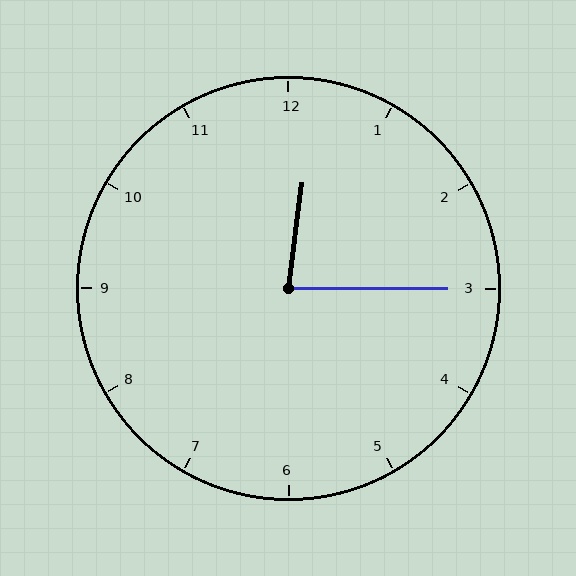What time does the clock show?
12:15.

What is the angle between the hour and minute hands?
Approximately 82 degrees.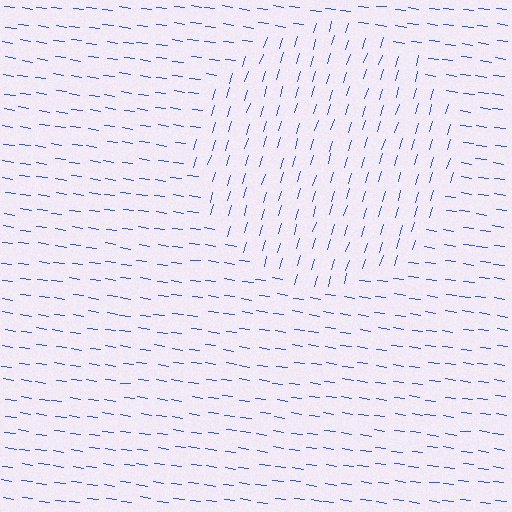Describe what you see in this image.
The image is filled with small blue line segments. A circle region in the image has lines oriented differently from the surrounding lines, creating a visible texture boundary.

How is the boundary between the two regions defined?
The boundary is defined purely by a change in line orientation (approximately 81 degrees difference). All lines are the same color and thickness.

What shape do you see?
I see a circle.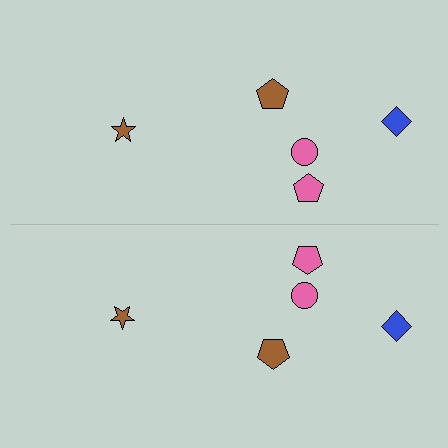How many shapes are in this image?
There are 10 shapes in this image.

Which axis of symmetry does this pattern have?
The pattern has a horizontal axis of symmetry running through the center of the image.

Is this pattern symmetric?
Yes, this pattern has bilateral (reflection) symmetry.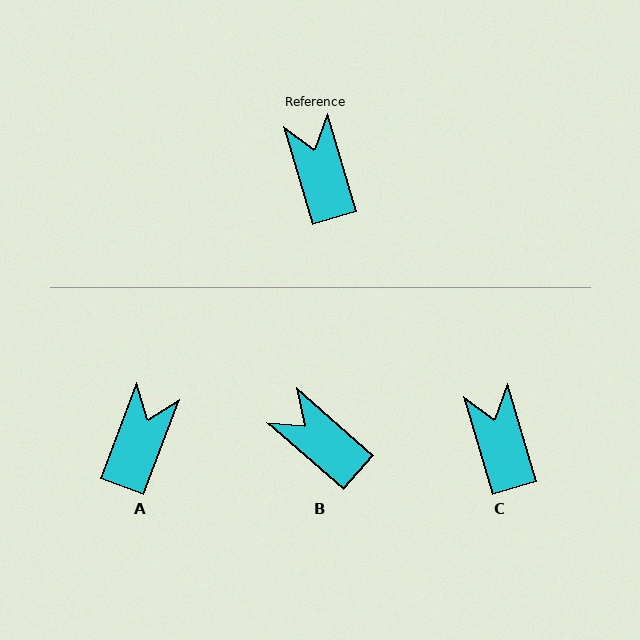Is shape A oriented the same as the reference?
No, it is off by about 37 degrees.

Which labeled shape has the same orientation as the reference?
C.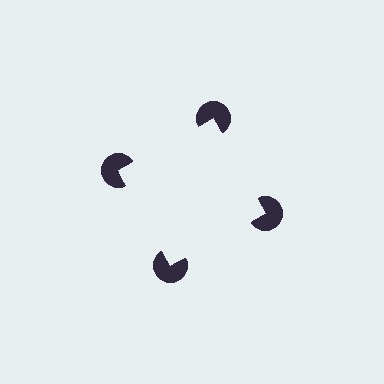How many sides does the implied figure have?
4 sides.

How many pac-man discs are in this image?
There are 4 — one at each vertex of the illusory square.